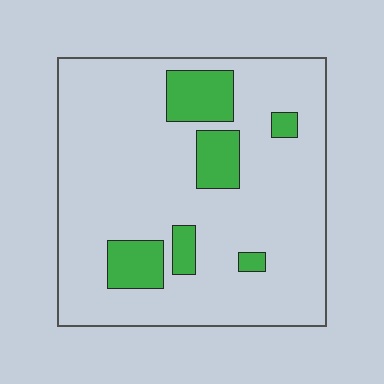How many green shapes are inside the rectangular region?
6.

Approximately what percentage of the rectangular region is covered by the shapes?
Approximately 15%.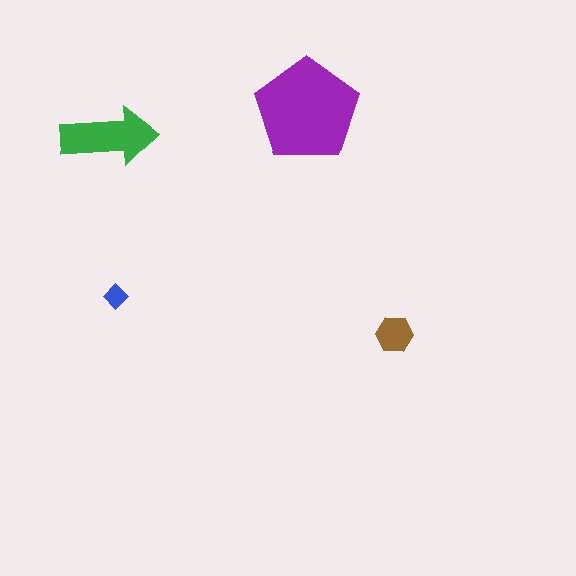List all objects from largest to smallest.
The purple pentagon, the green arrow, the brown hexagon, the blue diamond.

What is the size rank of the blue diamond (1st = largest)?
4th.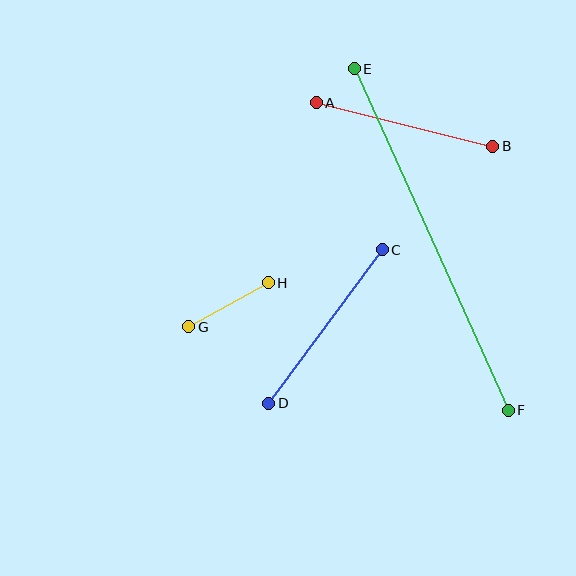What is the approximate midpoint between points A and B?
The midpoint is at approximately (405, 125) pixels.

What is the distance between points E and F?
The distance is approximately 375 pixels.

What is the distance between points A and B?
The distance is approximately 182 pixels.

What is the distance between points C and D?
The distance is approximately 191 pixels.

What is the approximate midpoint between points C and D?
The midpoint is at approximately (325, 326) pixels.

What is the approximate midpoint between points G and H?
The midpoint is at approximately (229, 305) pixels.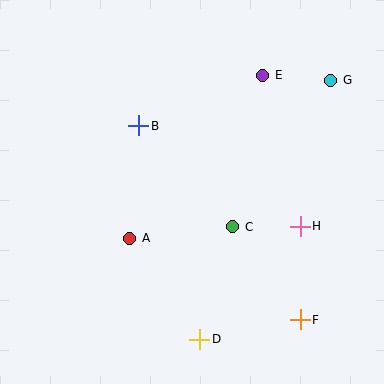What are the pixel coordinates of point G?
Point G is at (331, 81).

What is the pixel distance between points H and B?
The distance between H and B is 191 pixels.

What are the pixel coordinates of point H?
Point H is at (300, 226).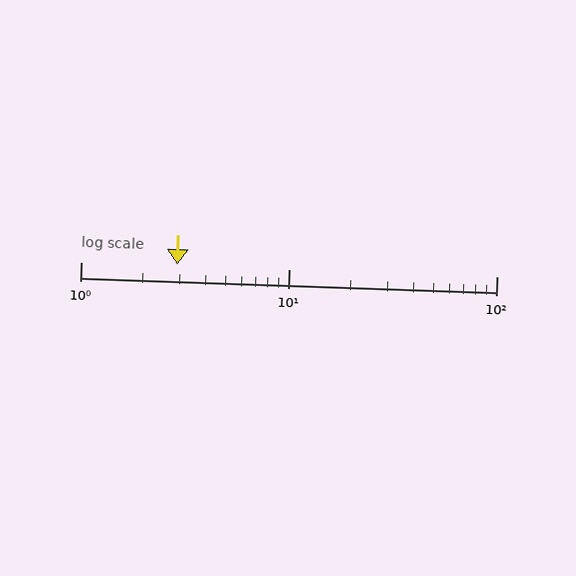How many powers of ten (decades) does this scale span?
The scale spans 2 decades, from 1 to 100.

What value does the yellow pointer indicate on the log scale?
The pointer indicates approximately 2.9.